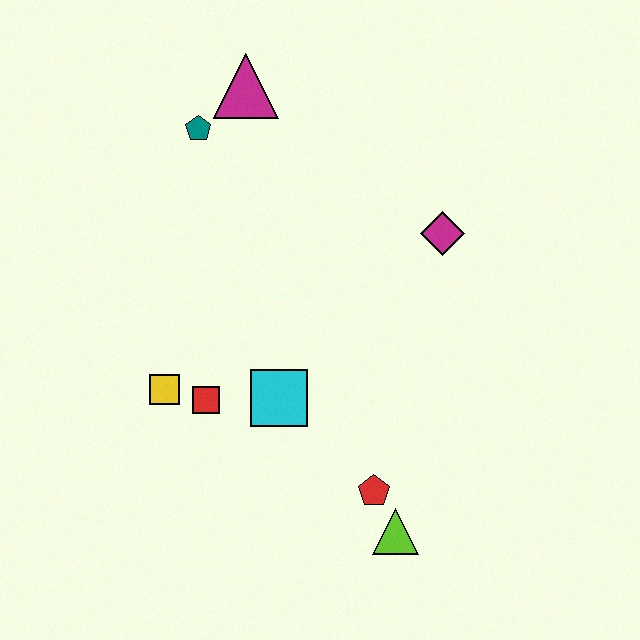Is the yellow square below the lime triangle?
No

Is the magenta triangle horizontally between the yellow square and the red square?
No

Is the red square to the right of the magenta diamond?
No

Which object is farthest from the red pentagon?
The magenta triangle is farthest from the red pentagon.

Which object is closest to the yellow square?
The red square is closest to the yellow square.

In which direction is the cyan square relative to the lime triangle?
The cyan square is above the lime triangle.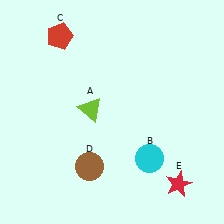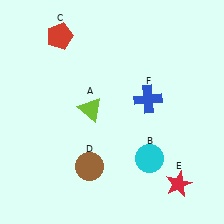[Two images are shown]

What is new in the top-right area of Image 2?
A blue cross (F) was added in the top-right area of Image 2.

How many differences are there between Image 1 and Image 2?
There is 1 difference between the two images.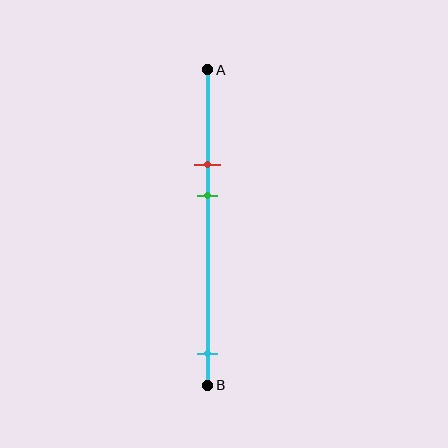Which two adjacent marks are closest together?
The red and green marks are the closest adjacent pair.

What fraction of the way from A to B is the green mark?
The green mark is approximately 40% (0.4) of the way from A to B.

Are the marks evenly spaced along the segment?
No, the marks are not evenly spaced.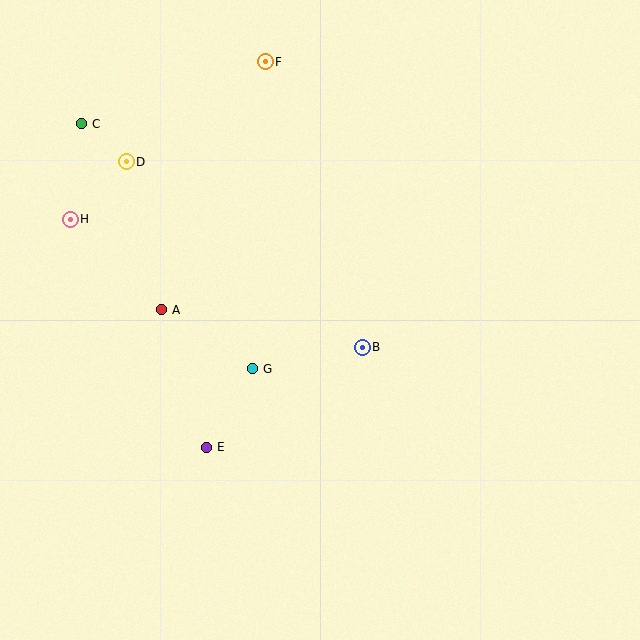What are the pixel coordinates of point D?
Point D is at (126, 162).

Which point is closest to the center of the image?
Point B at (362, 347) is closest to the center.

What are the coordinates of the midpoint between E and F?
The midpoint between E and F is at (236, 255).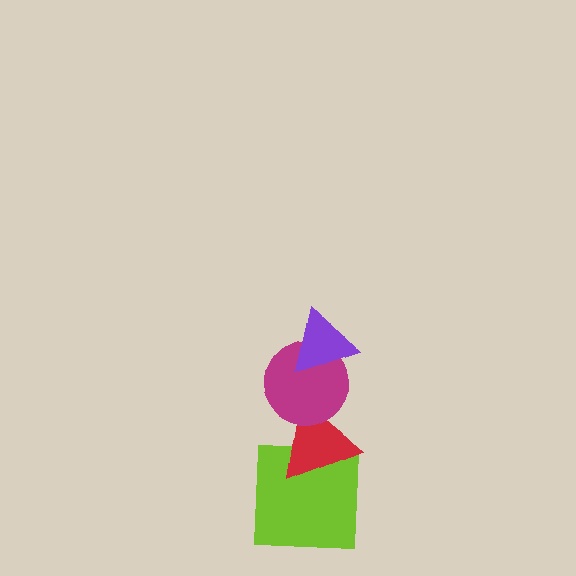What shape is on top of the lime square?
The red triangle is on top of the lime square.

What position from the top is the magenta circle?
The magenta circle is 2nd from the top.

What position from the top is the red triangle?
The red triangle is 3rd from the top.